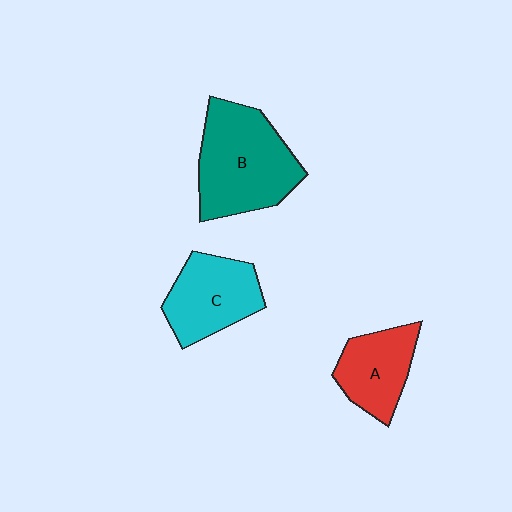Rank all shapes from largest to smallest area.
From largest to smallest: B (teal), C (cyan), A (red).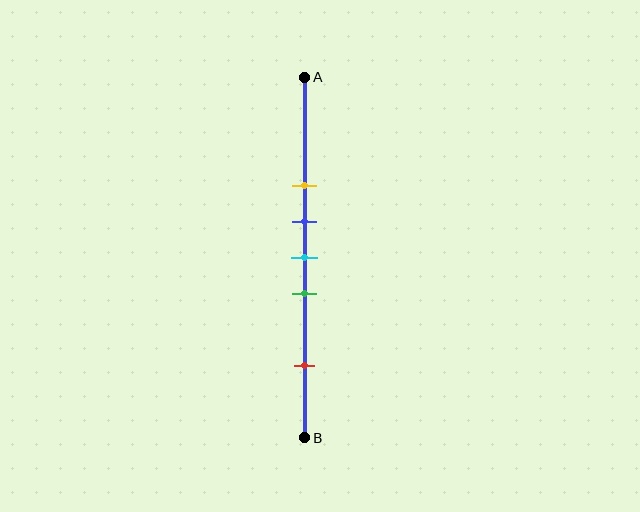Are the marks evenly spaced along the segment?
No, the marks are not evenly spaced.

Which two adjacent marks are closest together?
The blue and cyan marks are the closest adjacent pair.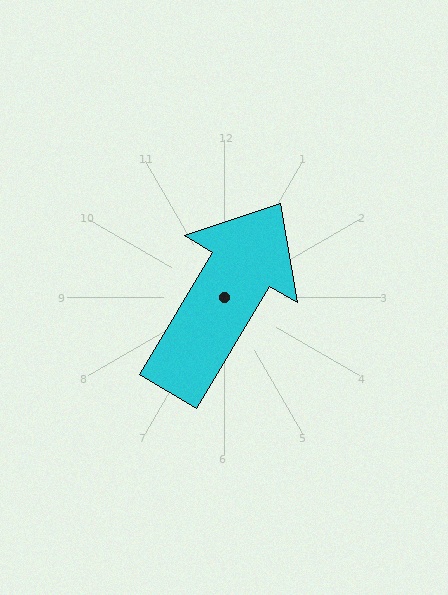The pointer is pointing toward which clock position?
Roughly 1 o'clock.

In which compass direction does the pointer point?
Northeast.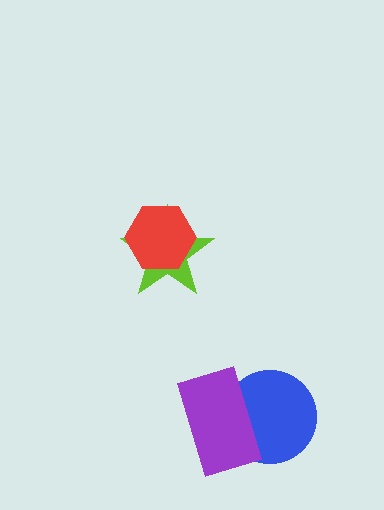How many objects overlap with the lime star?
1 object overlaps with the lime star.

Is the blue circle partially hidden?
Yes, it is partially covered by another shape.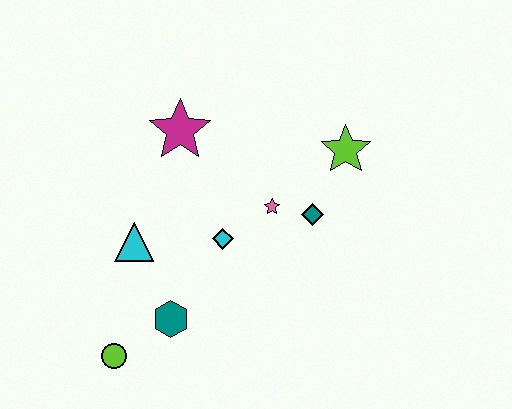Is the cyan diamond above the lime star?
No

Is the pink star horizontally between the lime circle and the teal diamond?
Yes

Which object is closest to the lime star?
The teal diamond is closest to the lime star.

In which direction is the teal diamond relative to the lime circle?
The teal diamond is to the right of the lime circle.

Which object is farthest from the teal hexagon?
The lime star is farthest from the teal hexagon.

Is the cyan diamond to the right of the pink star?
No